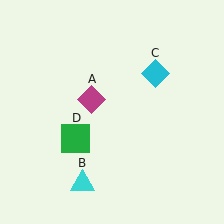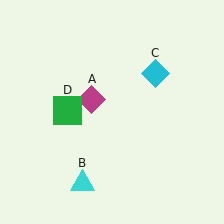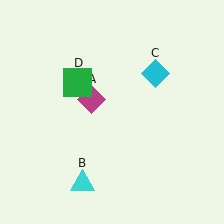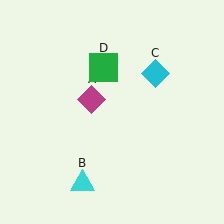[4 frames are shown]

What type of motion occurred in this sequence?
The green square (object D) rotated clockwise around the center of the scene.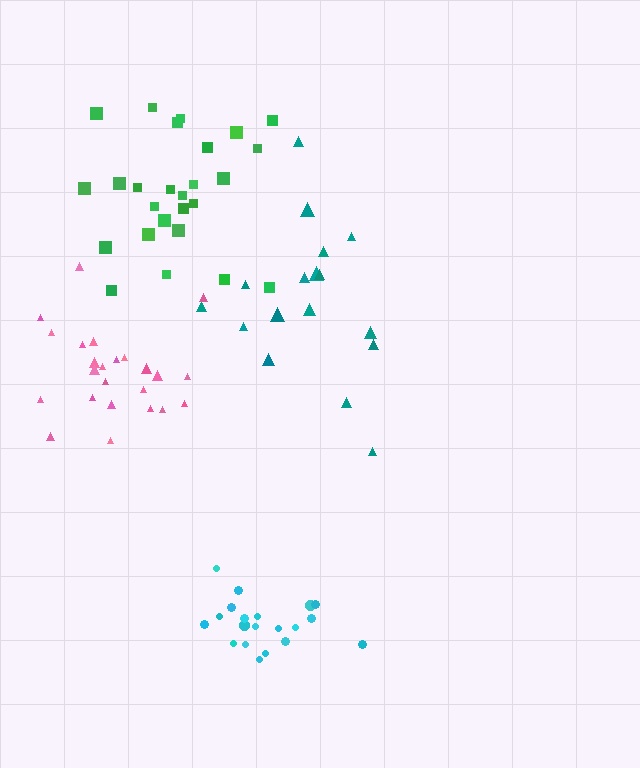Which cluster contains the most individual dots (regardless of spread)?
Green (26).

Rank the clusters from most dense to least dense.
cyan, green, pink, teal.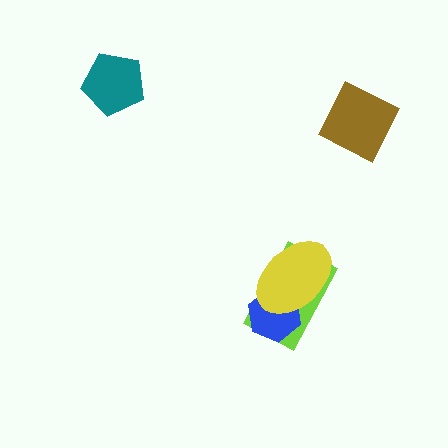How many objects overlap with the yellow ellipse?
2 objects overlap with the yellow ellipse.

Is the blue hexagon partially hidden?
Yes, it is partially covered by another shape.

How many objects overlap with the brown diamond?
0 objects overlap with the brown diamond.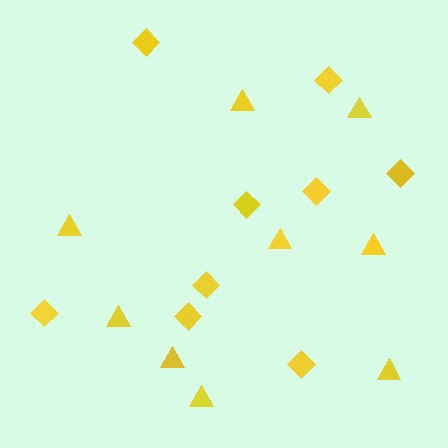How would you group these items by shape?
There are 2 groups: one group of triangles (9) and one group of diamonds (9).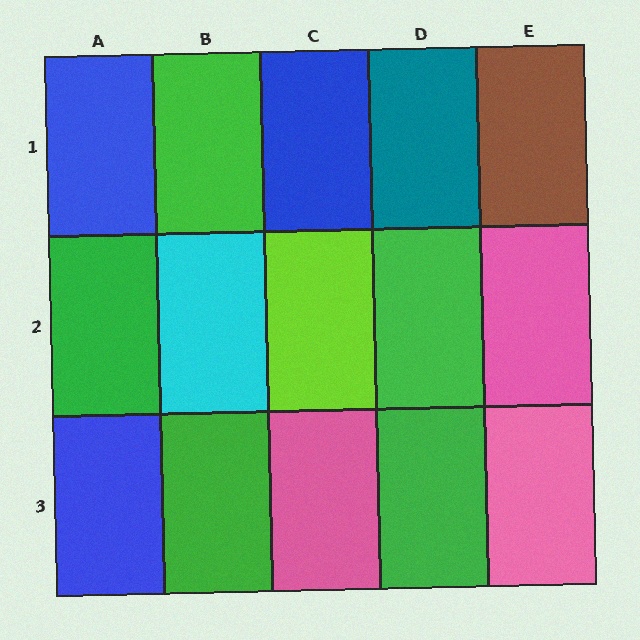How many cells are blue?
3 cells are blue.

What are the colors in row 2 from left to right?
Green, cyan, lime, green, pink.